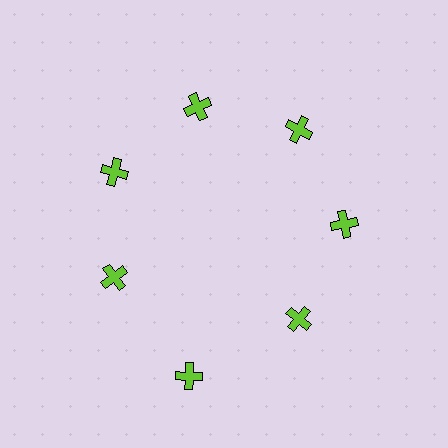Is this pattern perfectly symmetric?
No. The 7 lime crosses are arranged in a ring, but one element near the 6 o'clock position is pushed outward from the center, breaking the 7-fold rotational symmetry.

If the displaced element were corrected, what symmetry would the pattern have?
It would have 7-fold rotational symmetry — the pattern would map onto itself every 51 degrees.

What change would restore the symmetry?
The symmetry would be restored by moving it inward, back onto the ring so that all 7 crosses sit at equal angles and equal distance from the center.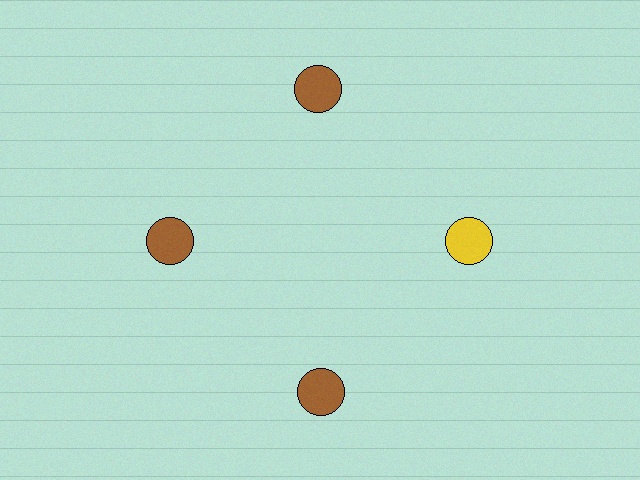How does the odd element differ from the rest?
It has a different color: yellow instead of brown.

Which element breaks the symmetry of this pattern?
The yellow circle at roughly the 3 o'clock position breaks the symmetry. All other shapes are brown circles.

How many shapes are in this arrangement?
There are 4 shapes arranged in a ring pattern.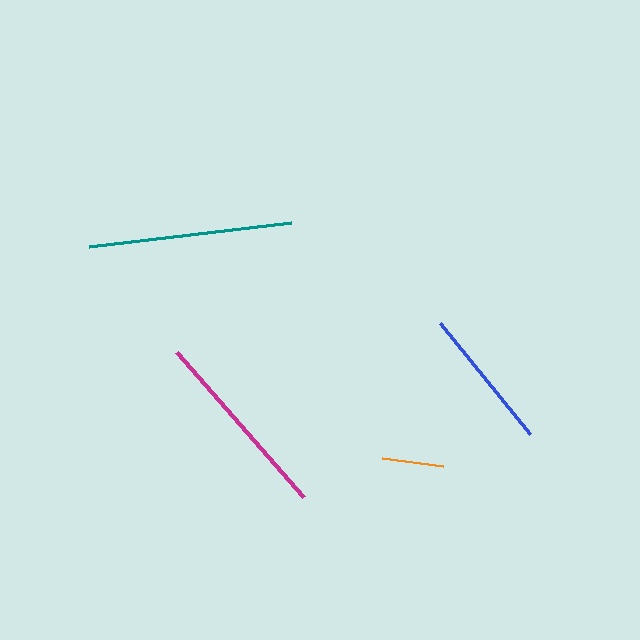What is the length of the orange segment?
The orange segment is approximately 61 pixels long.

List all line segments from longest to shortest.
From longest to shortest: teal, magenta, blue, orange.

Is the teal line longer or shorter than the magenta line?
The teal line is longer than the magenta line.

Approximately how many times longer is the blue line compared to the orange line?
The blue line is approximately 2.3 times the length of the orange line.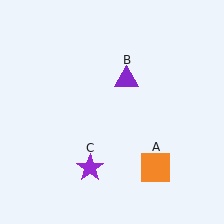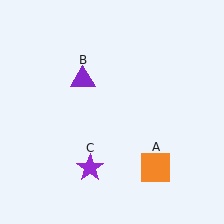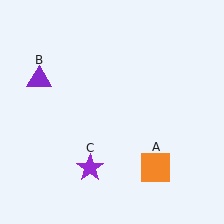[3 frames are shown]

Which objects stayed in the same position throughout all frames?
Orange square (object A) and purple star (object C) remained stationary.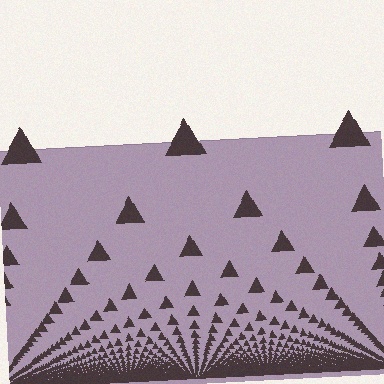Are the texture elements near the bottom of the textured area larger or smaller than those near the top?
Smaller. The gradient is inverted — elements near the bottom are smaller and denser.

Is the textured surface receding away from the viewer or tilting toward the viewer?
The surface appears to tilt toward the viewer. Texture elements get larger and sparser toward the top.